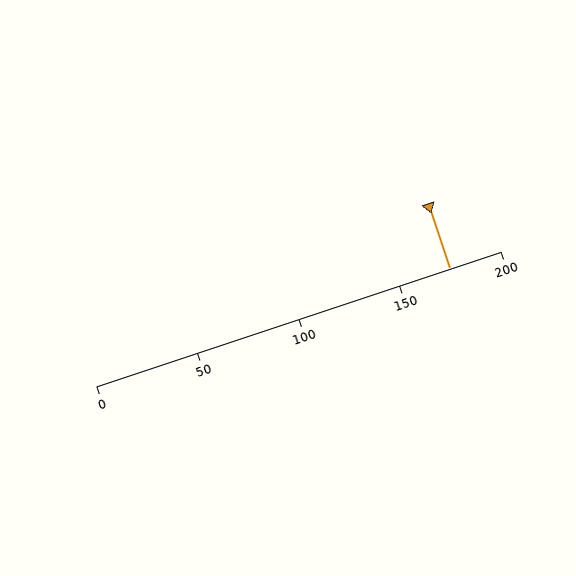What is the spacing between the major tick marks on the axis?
The major ticks are spaced 50 apart.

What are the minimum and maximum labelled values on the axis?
The axis runs from 0 to 200.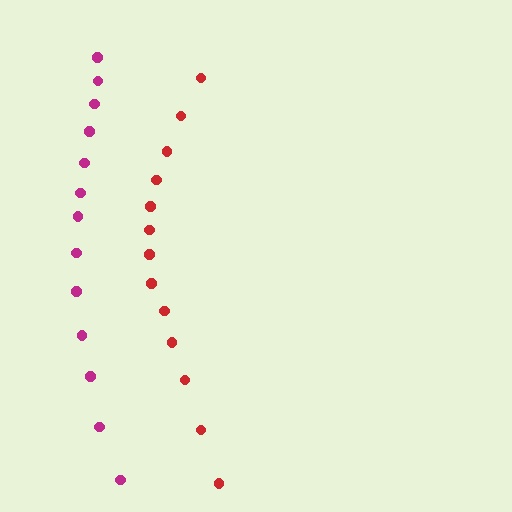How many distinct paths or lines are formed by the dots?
There are 2 distinct paths.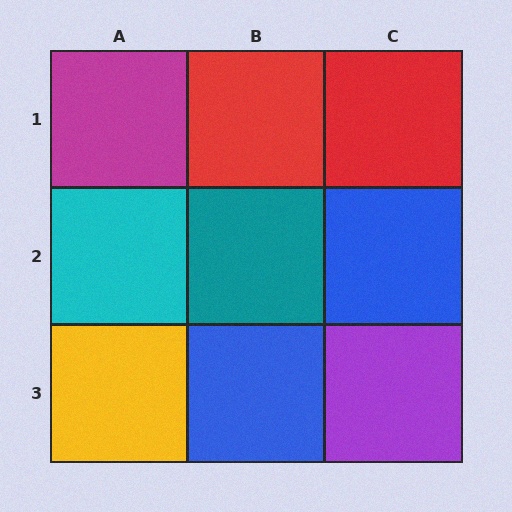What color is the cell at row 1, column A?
Magenta.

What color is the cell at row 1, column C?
Red.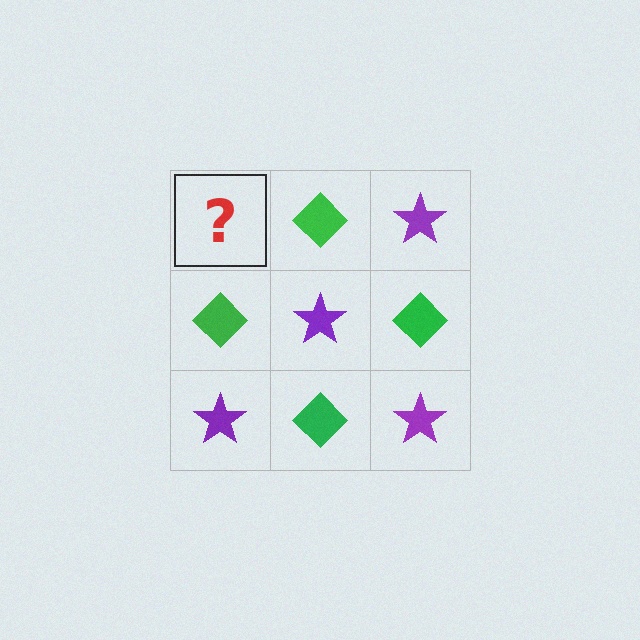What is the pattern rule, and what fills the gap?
The rule is that it alternates purple star and green diamond in a checkerboard pattern. The gap should be filled with a purple star.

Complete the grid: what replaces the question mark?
The question mark should be replaced with a purple star.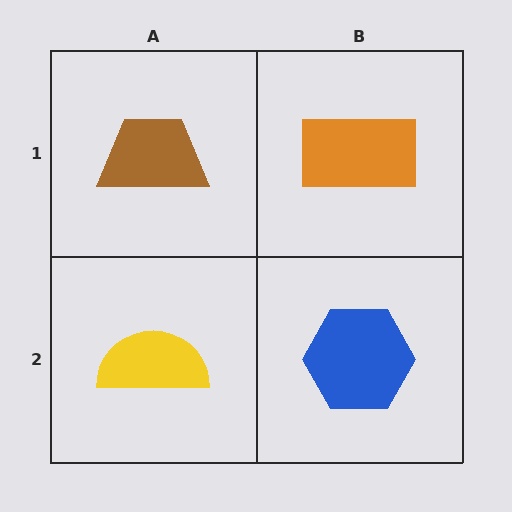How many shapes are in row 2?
2 shapes.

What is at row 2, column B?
A blue hexagon.